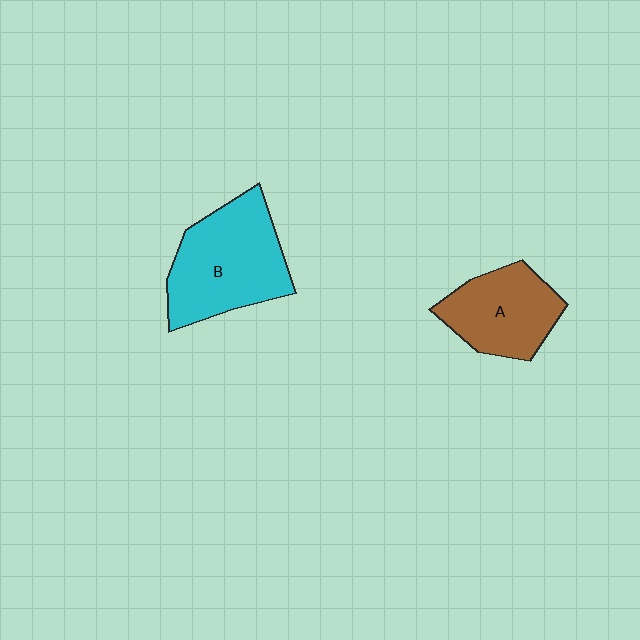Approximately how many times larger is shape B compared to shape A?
Approximately 1.4 times.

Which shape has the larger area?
Shape B (cyan).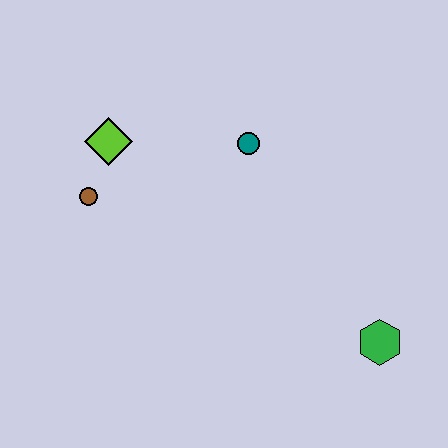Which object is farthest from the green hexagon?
The lime diamond is farthest from the green hexagon.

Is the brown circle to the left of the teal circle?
Yes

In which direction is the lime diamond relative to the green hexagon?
The lime diamond is to the left of the green hexagon.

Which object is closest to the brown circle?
The lime diamond is closest to the brown circle.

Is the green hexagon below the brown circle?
Yes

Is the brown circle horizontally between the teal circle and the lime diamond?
No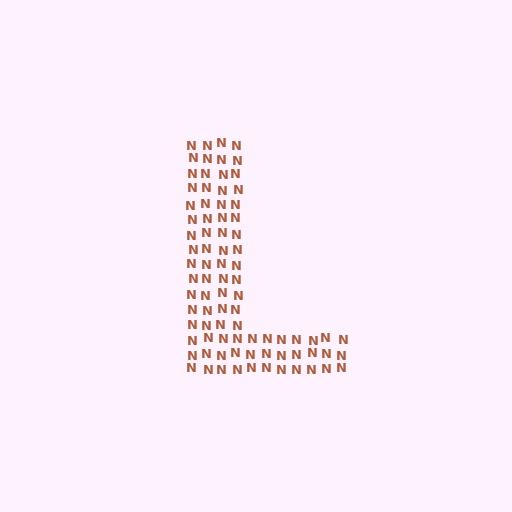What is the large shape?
The large shape is the letter L.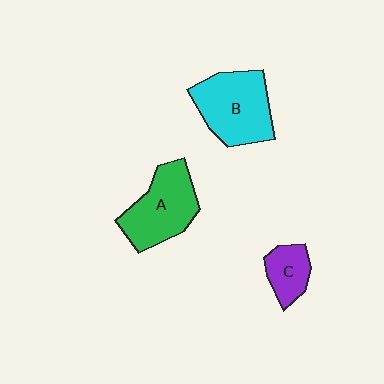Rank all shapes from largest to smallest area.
From largest to smallest: B (cyan), A (green), C (purple).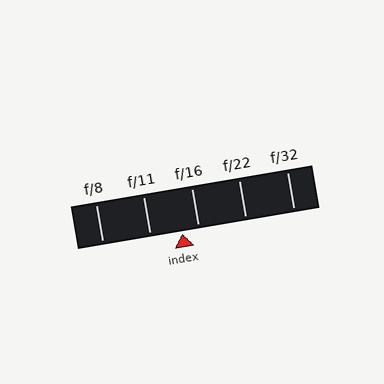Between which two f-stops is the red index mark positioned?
The index mark is between f/11 and f/16.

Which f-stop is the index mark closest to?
The index mark is closest to f/16.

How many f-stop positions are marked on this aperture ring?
There are 5 f-stop positions marked.